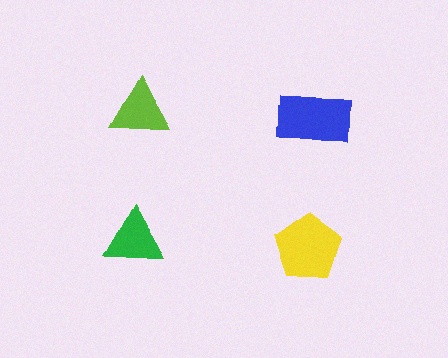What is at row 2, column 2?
A yellow pentagon.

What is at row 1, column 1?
A lime triangle.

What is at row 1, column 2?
A blue rectangle.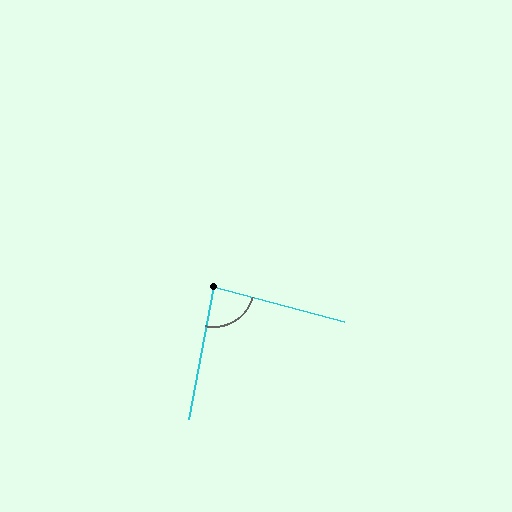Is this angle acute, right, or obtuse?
It is approximately a right angle.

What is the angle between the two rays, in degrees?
Approximately 86 degrees.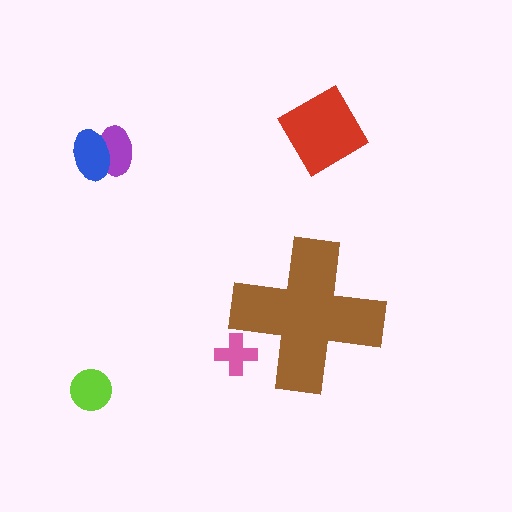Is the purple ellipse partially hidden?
No, the purple ellipse is fully visible.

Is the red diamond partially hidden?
No, the red diamond is fully visible.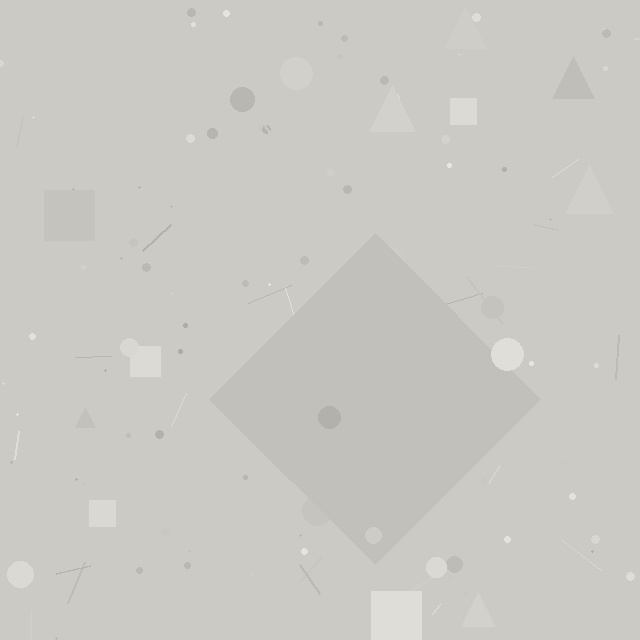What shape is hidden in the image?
A diamond is hidden in the image.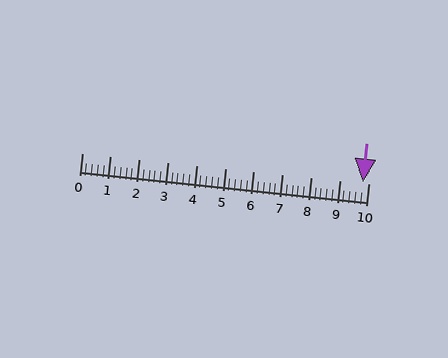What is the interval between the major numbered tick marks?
The major tick marks are spaced 1 units apart.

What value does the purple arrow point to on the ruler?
The purple arrow points to approximately 9.8.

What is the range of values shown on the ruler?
The ruler shows values from 0 to 10.